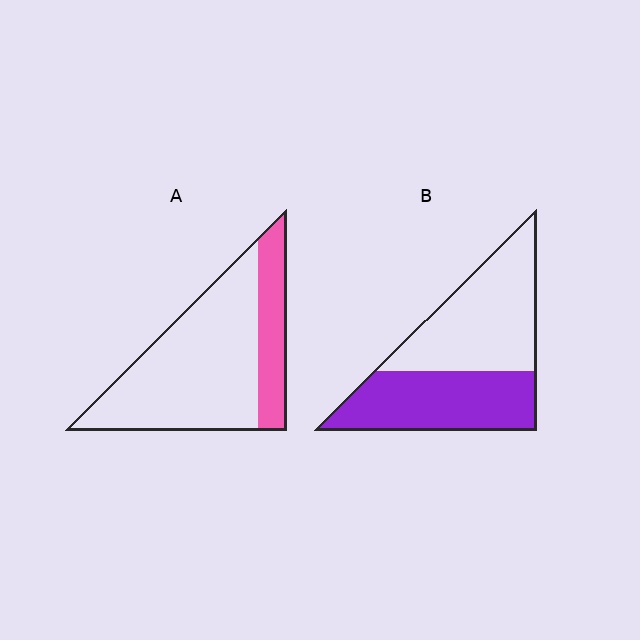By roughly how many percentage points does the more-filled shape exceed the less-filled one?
By roughly 20 percentage points (B over A).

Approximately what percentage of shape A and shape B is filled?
A is approximately 25% and B is approximately 45%.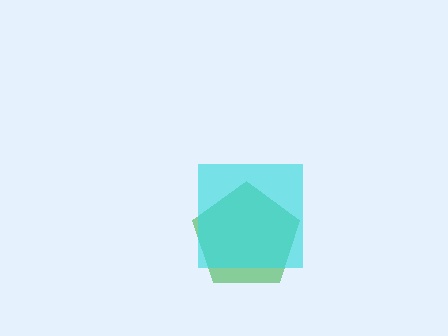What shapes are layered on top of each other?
The layered shapes are: a green pentagon, a cyan square.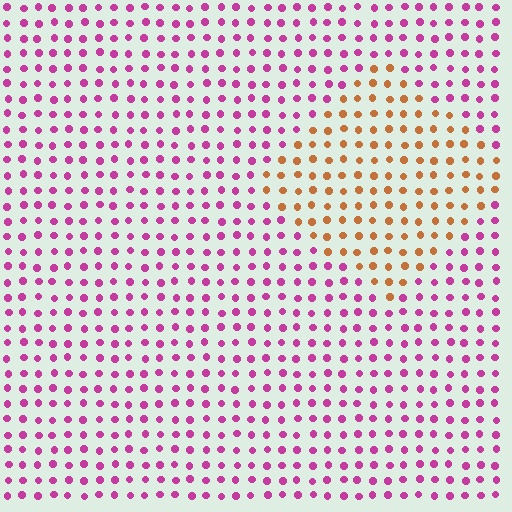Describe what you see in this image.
The image is filled with small magenta elements in a uniform arrangement. A diamond-shaped region is visible where the elements are tinted to a slightly different hue, forming a subtle color boundary.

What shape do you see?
I see a diamond.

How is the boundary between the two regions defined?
The boundary is defined purely by a slight shift in hue (about 67 degrees). Spacing, size, and orientation are identical on both sides.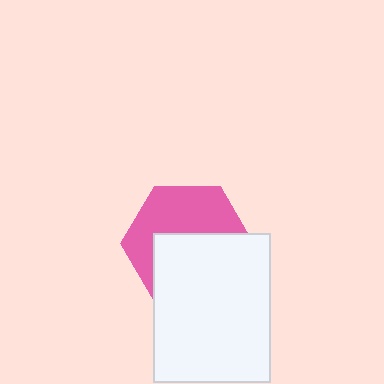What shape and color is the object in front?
The object in front is a white rectangle.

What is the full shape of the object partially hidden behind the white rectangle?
The partially hidden object is a pink hexagon.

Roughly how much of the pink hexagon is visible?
About half of it is visible (roughly 50%).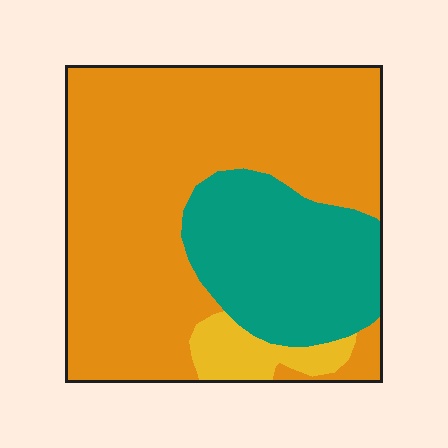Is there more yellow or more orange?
Orange.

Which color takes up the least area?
Yellow, at roughly 5%.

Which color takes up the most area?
Orange, at roughly 65%.